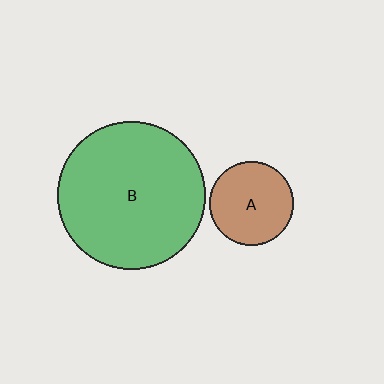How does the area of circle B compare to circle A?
Approximately 3.1 times.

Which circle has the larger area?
Circle B (green).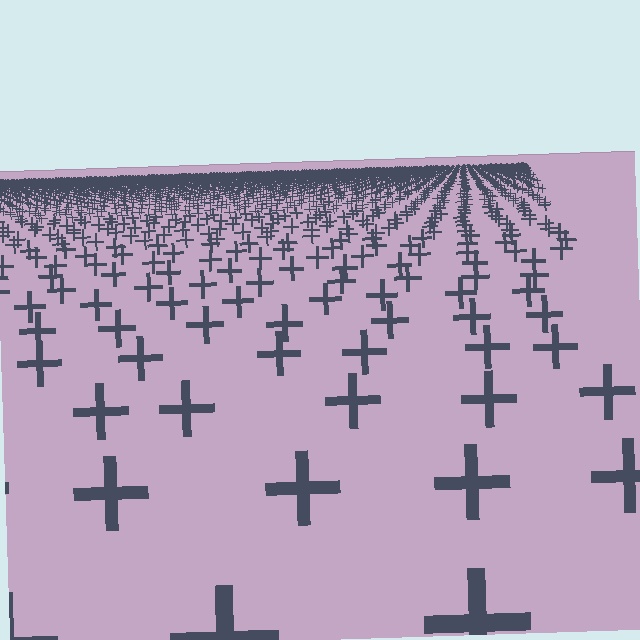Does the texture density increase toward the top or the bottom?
Density increases toward the top.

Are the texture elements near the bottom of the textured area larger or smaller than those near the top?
Larger. Near the bottom, elements are closer to the viewer and appear at a bigger on-screen size.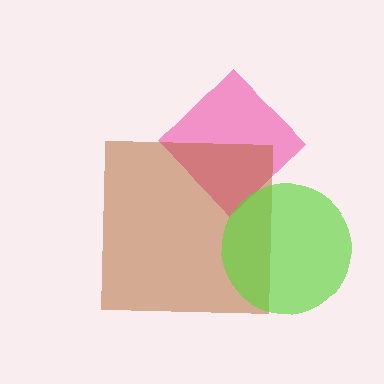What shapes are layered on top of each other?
The layered shapes are: a pink diamond, a brown square, a lime circle.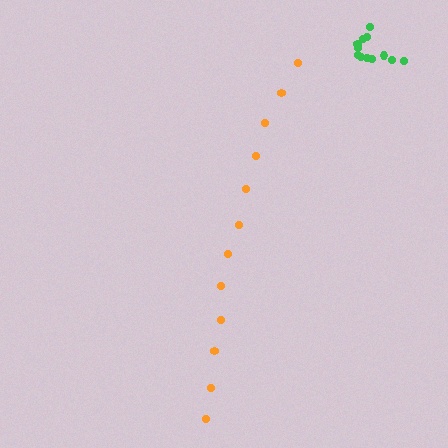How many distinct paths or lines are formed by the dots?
There are 2 distinct paths.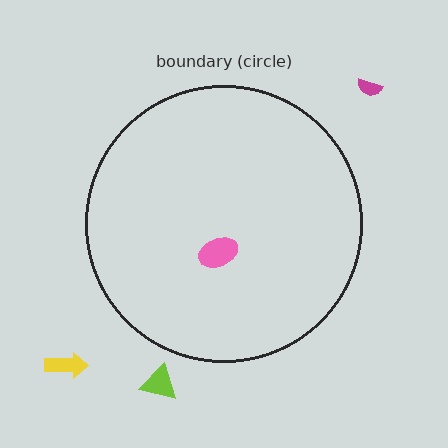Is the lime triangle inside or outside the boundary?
Outside.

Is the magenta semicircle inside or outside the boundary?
Outside.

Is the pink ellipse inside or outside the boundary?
Inside.